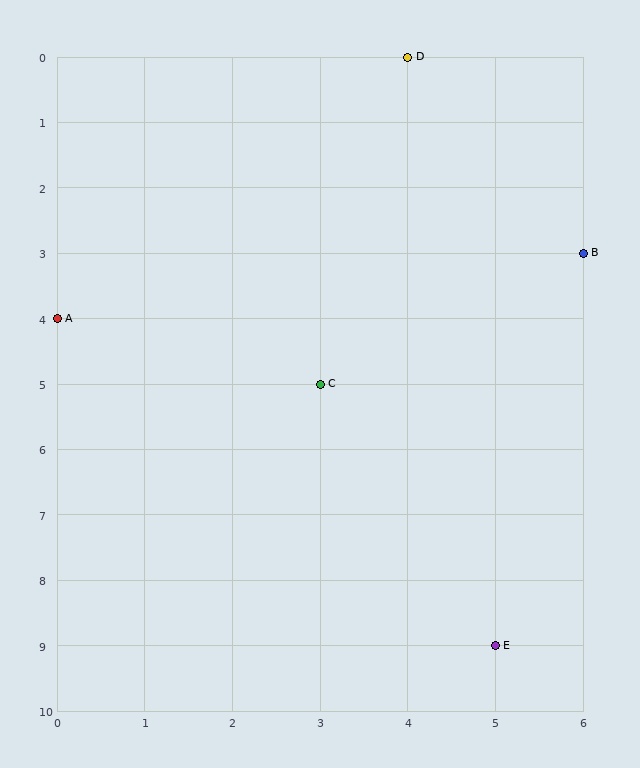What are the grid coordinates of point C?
Point C is at grid coordinates (3, 5).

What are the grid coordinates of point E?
Point E is at grid coordinates (5, 9).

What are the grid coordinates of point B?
Point B is at grid coordinates (6, 3).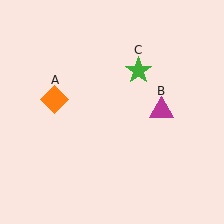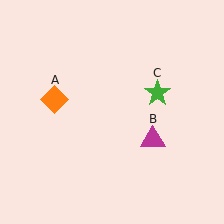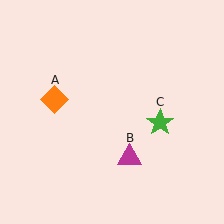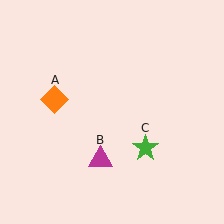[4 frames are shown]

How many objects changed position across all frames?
2 objects changed position: magenta triangle (object B), green star (object C).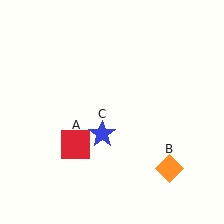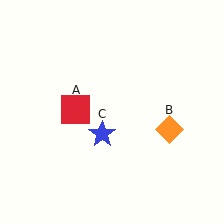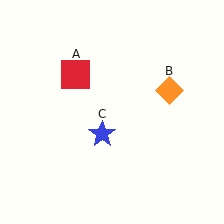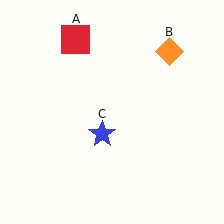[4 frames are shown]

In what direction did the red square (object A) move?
The red square (object A) moved up.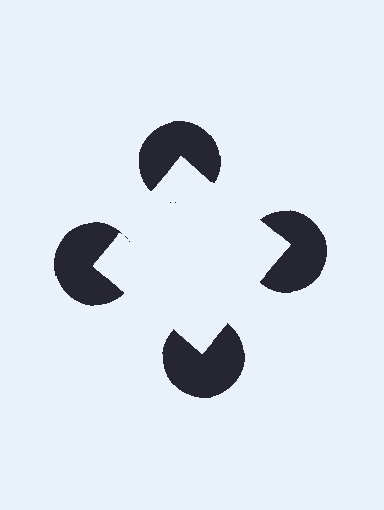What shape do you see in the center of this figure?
An illusory square — its edges are inferred from the aligned wedge cuts in the pac-man discs, not physically drawn.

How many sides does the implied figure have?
4 sides.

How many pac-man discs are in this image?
There are 4 — one at each vertex of the illusory square.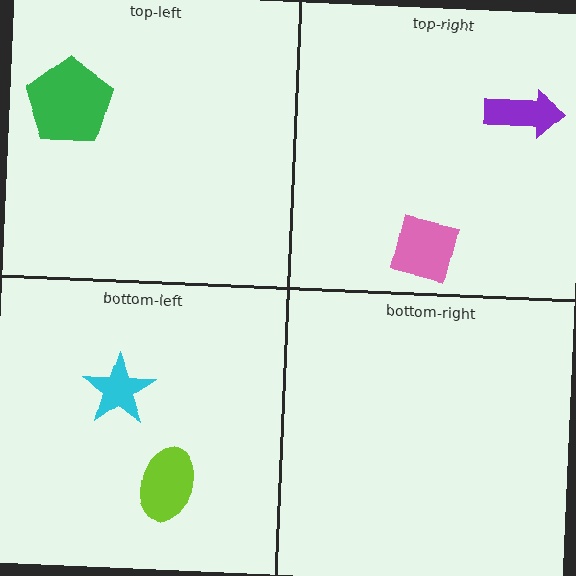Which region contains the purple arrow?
The top-right region.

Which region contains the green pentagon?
The top-left region.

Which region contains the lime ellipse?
The bottom-left region.